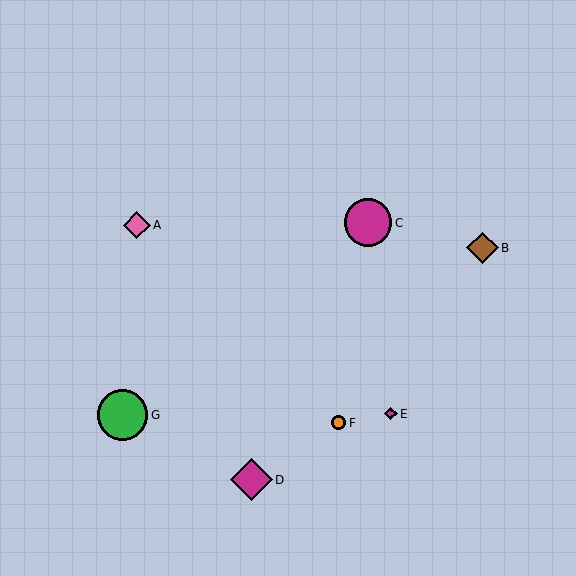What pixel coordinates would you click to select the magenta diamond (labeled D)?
Click at (251, 480) to select the magenta diamond D.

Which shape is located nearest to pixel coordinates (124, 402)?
The green circle (labeled G) at (123, 415) is nearest to that location.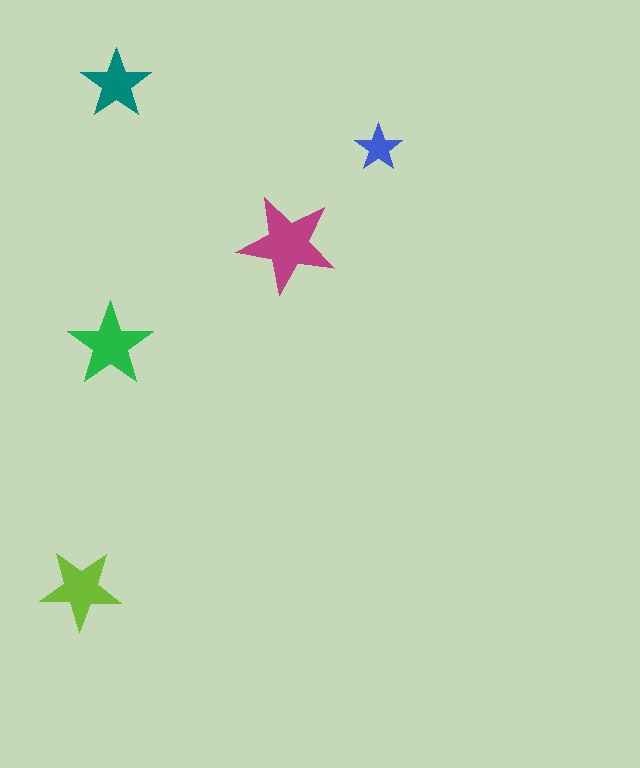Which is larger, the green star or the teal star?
The green one.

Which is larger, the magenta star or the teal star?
The magenta one.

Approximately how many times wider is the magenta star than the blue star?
About 2 times wider.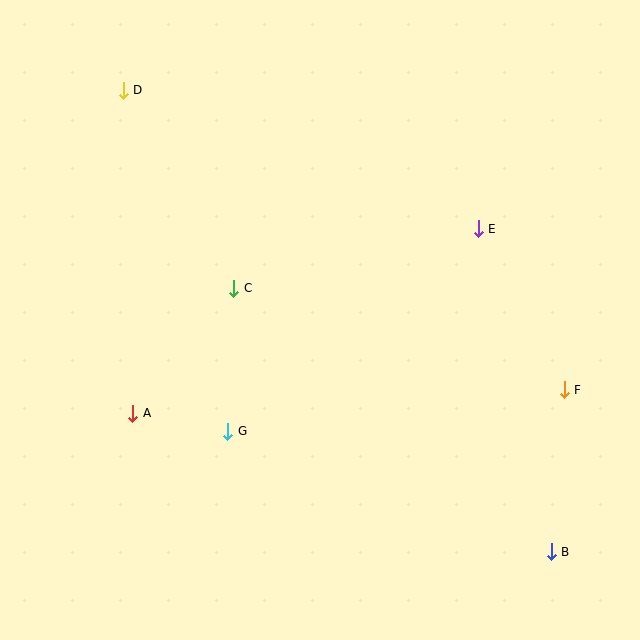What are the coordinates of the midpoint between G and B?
The midpoint between G and B is at (389, 492).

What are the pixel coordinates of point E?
Point E is at (478, 229).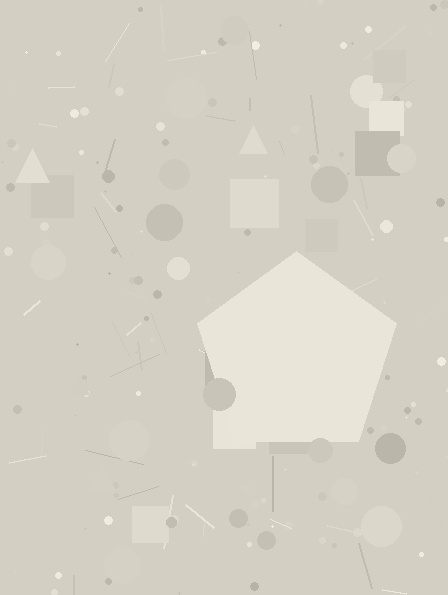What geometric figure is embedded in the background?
A pentagon is embedded in the background.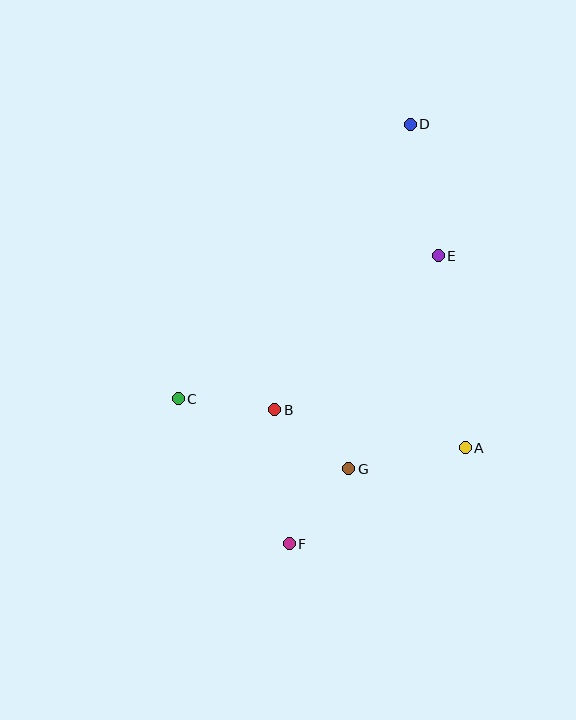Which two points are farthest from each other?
Points D and F are farthest from each other.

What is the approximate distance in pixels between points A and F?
The distance between A and F is approximately 200 pixels.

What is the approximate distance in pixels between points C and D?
The distance between C and D is approximately 359 pixels.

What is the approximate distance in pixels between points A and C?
The distance between A and C is approximately 291 pixels.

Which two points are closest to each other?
Points B and G are closest to each other.